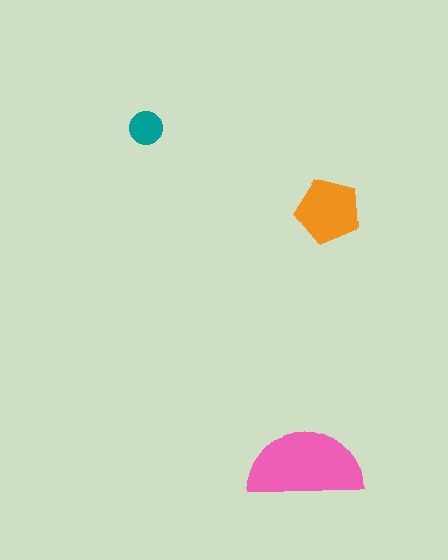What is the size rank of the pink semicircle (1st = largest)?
1st.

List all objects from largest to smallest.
The pink semicircle, the orange pentagon, the teal circle.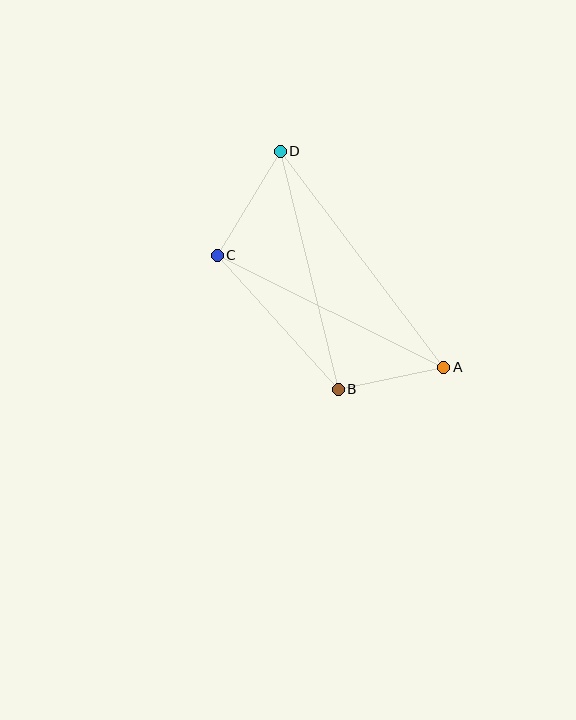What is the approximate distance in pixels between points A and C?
The distance between A and C is approximately 253 pixels.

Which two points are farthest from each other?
Points A and D are farthest from each other.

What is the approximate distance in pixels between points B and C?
The distance between B and C is approximately 181 pixels.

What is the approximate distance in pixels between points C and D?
The distance between C and D is approximately 121 pixels.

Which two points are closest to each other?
Points A and B are closest to each other.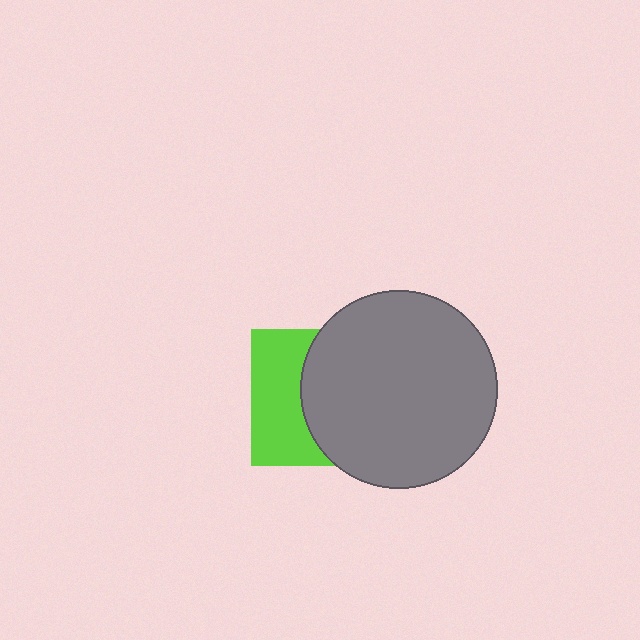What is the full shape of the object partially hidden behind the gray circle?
The partially hidden object is a lime square.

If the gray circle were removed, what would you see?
You would see the complete lime square.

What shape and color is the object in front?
The object in front is a gray circle.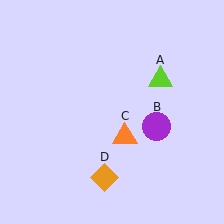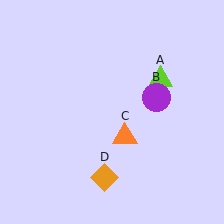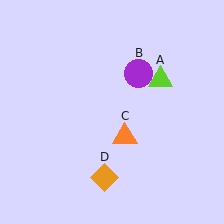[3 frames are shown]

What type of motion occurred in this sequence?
The purple circle (object B) rotated counterclockwise around the center of the scene.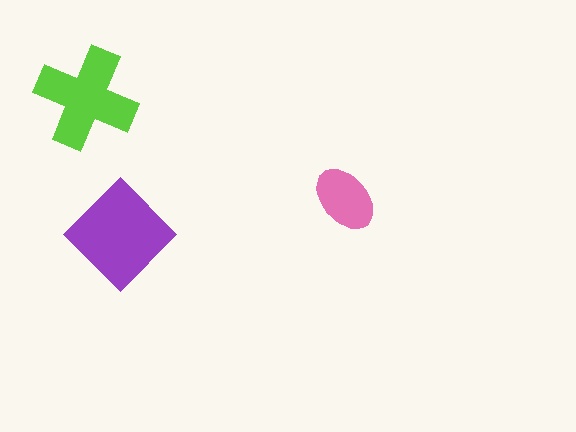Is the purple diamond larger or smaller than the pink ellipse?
Larger.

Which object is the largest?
The purple diamond.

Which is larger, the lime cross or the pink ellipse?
The lime cross.